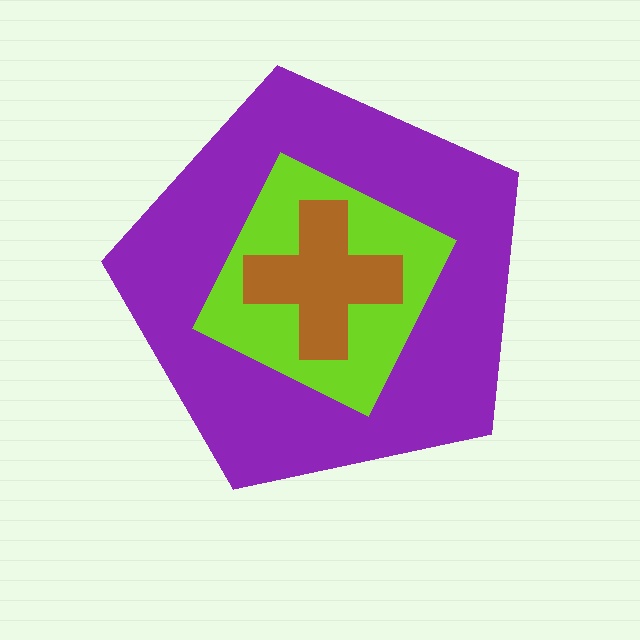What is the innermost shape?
The brown cross.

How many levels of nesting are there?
3.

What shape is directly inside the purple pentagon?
The lime diamond.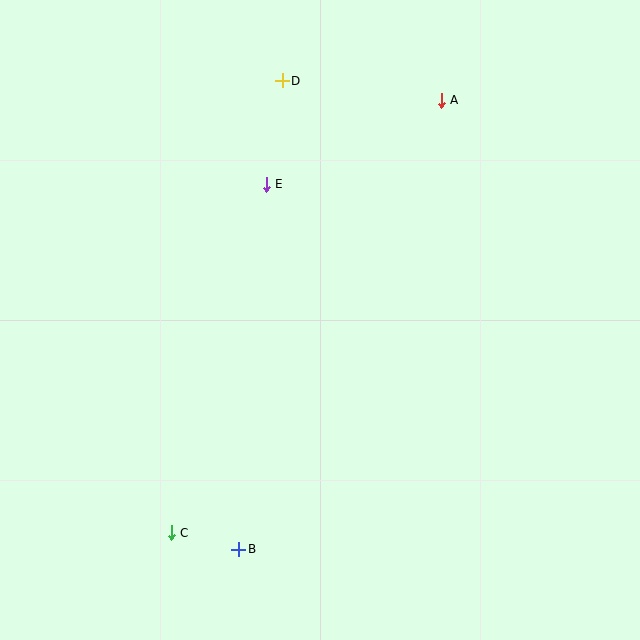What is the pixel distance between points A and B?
The distance between A and B is 493 pixels.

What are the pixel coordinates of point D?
Point D is at (282, 81).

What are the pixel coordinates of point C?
Point C is at (171, 533).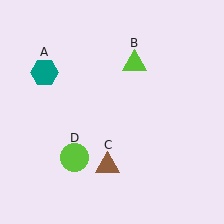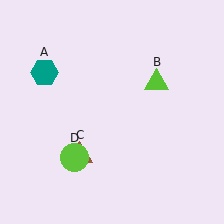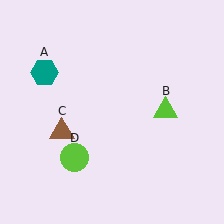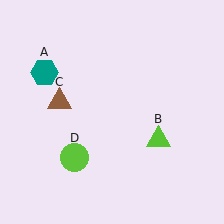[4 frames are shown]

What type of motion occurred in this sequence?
The lime triangle (object B), brown triangle (object C) rotated clockwise around the center of the scene.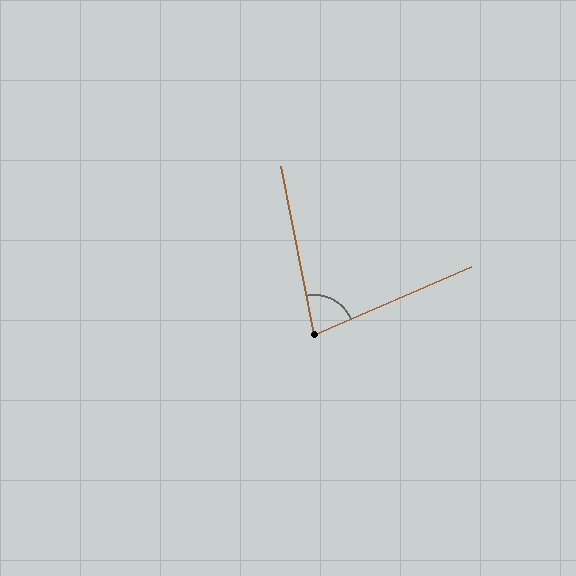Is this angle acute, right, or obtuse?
It is acute.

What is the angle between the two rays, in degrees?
Approximately 78 degrees.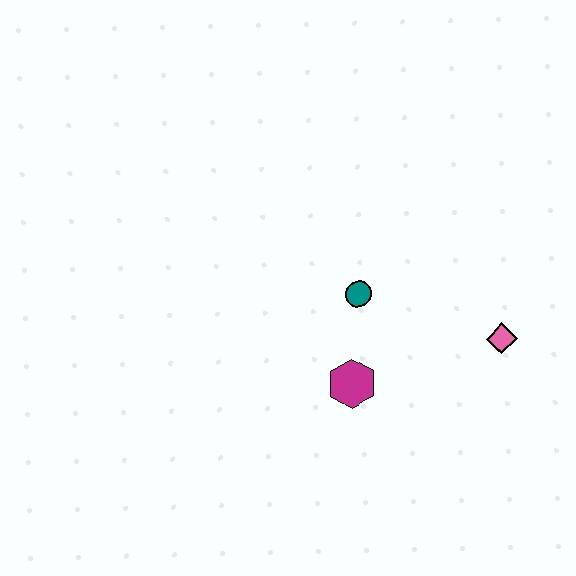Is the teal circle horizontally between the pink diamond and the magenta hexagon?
Yes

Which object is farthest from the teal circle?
The pink diamond is farthest from the teal circle.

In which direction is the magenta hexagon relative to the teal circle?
The magenta hexagon is below the teal circle.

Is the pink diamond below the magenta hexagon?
No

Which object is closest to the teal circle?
The magenta hexagon is closest to the teal circle.